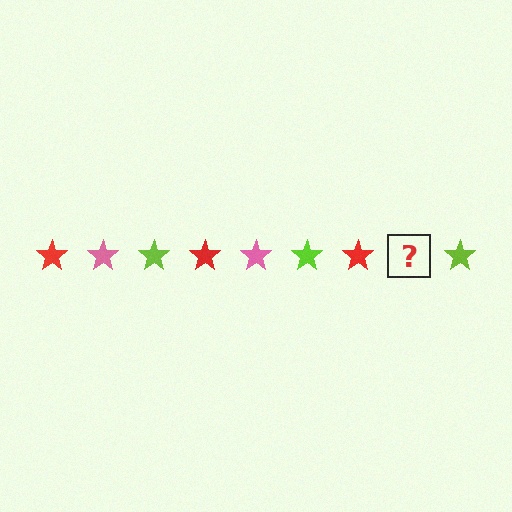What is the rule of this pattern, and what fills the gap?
The rule is that the pattern cycles through red, pink, lime stars. The gap should be filled with a pink star.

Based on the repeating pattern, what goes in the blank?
The blank should be a pink star.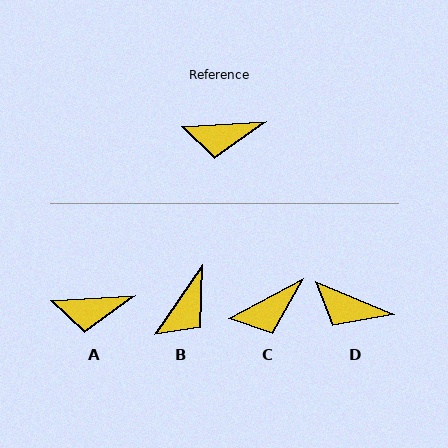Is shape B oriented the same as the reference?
No, it is off by about 52 degrees.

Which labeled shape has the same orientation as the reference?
A.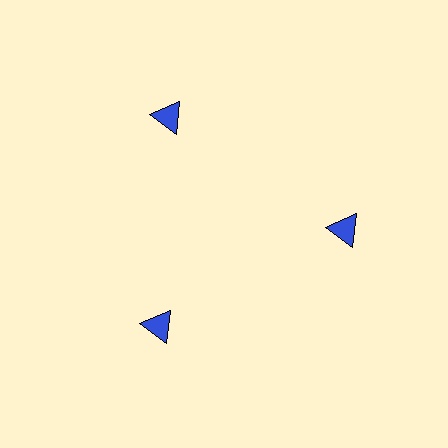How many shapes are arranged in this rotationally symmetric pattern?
There are 3 shapes, arranged in 3 groups of 1.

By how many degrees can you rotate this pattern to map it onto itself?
The pattern maps onto itself every 120 degrees of rotation.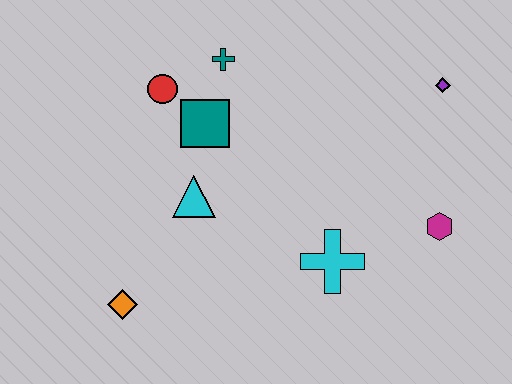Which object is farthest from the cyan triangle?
The purple diamond is farthest from the cyan triangle.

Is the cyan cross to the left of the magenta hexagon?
Yes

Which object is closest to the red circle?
The teal square is closest to the red circle.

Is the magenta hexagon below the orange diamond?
No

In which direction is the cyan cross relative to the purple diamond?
The cyan cross is below the purple diamond.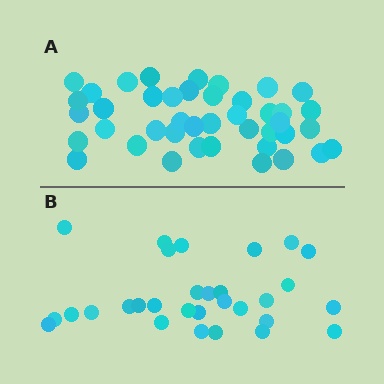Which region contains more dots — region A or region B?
Region A (the top region) has more dots.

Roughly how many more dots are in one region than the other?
Region A has roughly 12 or so more dots than region B.